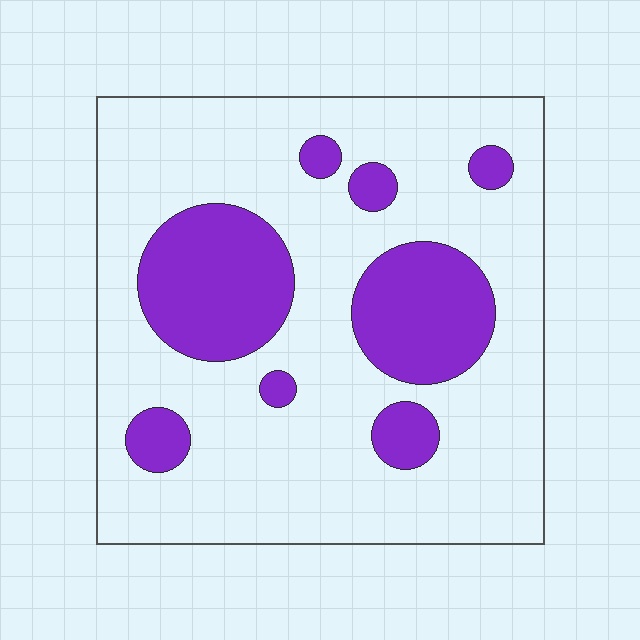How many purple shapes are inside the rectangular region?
8.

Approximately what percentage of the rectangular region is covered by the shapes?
Approximately 25%.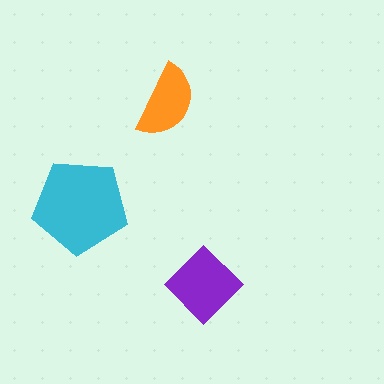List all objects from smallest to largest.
The orange semicircle, the purple diamond, the cyan pentagon.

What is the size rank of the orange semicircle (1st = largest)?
3rd.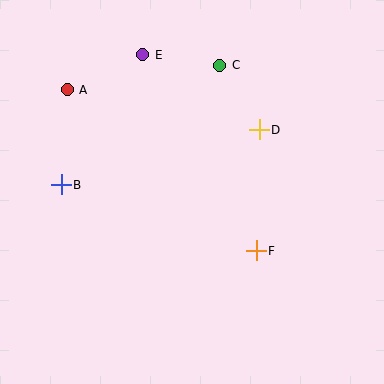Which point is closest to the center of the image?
Point F at (256, 251) is closest to the center.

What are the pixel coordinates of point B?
Point B is at (61, 185).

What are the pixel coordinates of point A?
Point A is at (67, 90).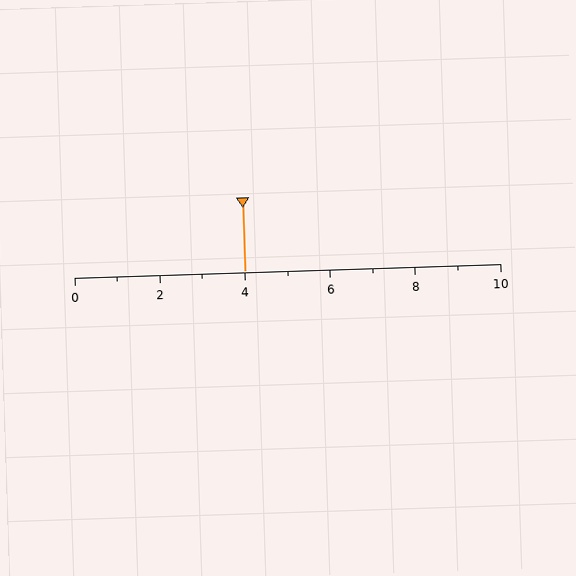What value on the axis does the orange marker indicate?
The marker indicates approximately 4.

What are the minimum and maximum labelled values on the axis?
The axis runs from 0 to 10.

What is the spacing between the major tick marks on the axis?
The major ticks are spaced 2 apart.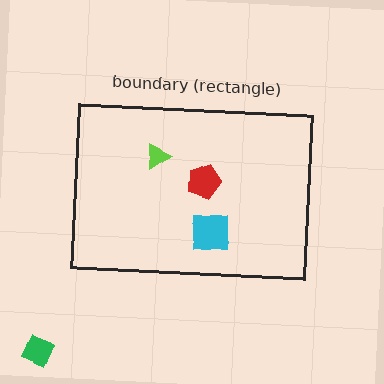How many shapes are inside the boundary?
3 inside, 1 outside.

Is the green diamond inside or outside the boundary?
Outside.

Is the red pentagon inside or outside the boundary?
Inside.